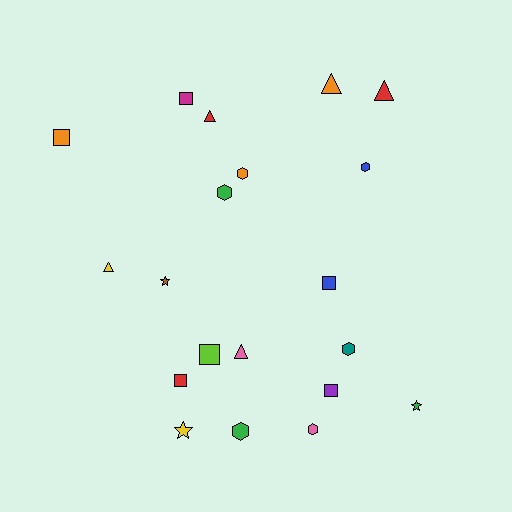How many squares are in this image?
There are 6 squares.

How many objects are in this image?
There are 20 objects.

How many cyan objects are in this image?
There are no cyan objects.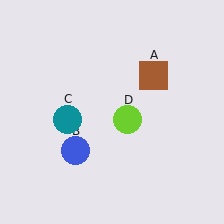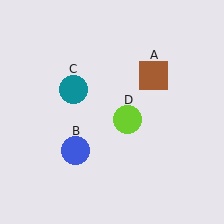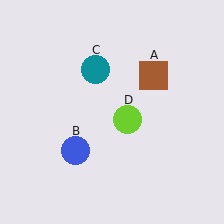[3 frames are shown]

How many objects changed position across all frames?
1 object changed position: teal circle (object C).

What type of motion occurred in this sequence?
The teal circle (object C) rotated clockwise around the center of the scene.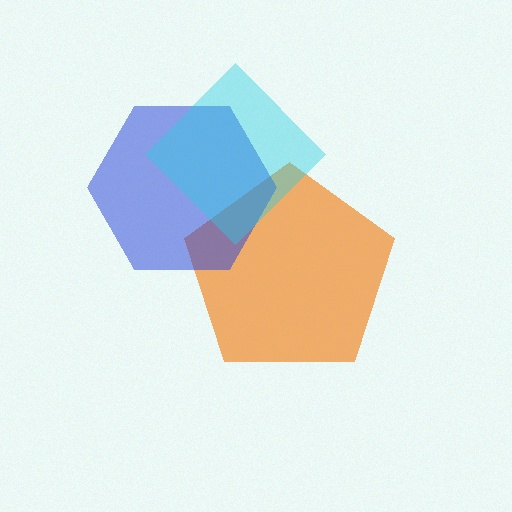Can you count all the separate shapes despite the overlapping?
Yes, there are 3 separate shapes.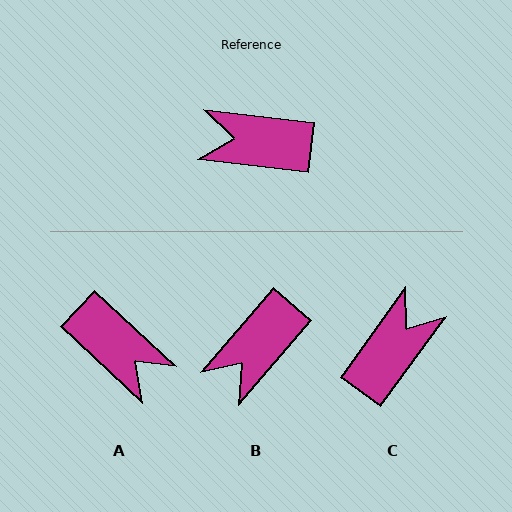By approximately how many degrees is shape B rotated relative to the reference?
Approximately 56 degrees counter-clockwise.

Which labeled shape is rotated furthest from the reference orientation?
A, about 144 degrees away.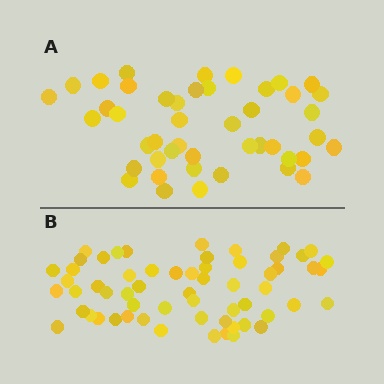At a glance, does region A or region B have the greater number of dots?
Region B (the bottom region) has more dots.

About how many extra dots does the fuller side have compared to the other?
Region B has approximately 15 more dots than region A.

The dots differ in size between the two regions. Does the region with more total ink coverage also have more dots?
No. Region A has more total ink coverage because its dots are larger, but region B actually contains more individual dots. Total area can be misleading — the number of items is what matters here.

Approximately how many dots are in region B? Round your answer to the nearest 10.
About 60 dots.